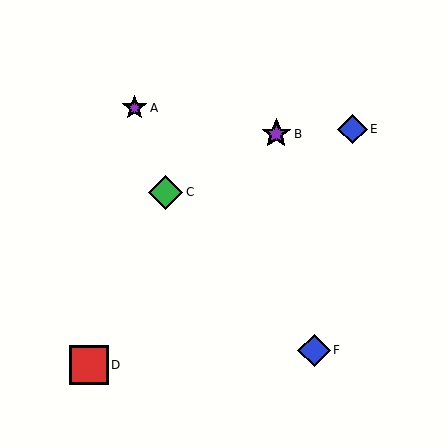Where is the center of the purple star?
The center of the purple star is at (276, 134).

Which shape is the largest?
The red square (labeled D) is the largest.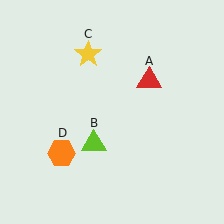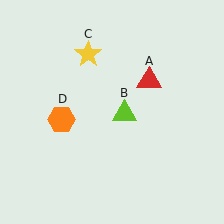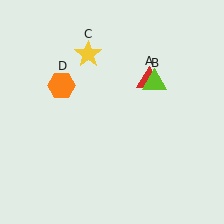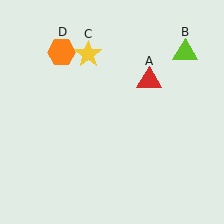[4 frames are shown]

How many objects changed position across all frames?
2 objects changed position: lime triangle (object B), orange hexagon (object D).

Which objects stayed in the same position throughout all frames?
Red triangle (object A) and yellow star (object C) remained stationary.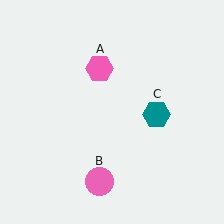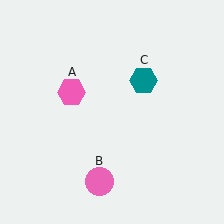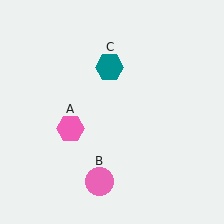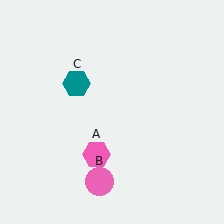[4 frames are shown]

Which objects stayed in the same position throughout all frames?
Pink circle (object B) remained stationary.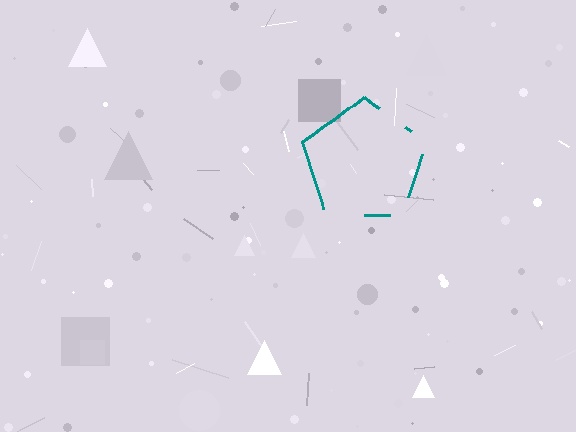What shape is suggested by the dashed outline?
The dashed outline suggests a pentagon.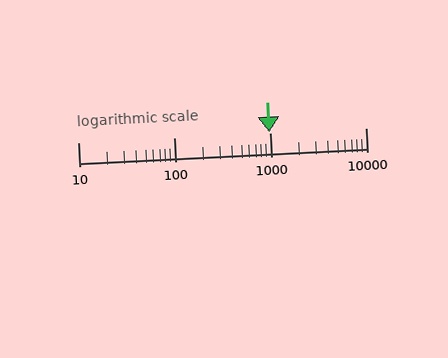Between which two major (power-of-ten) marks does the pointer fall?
The pointer is between 100 and 1000.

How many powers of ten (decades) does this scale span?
The scale spans 3 decades, from 10 to 10000.